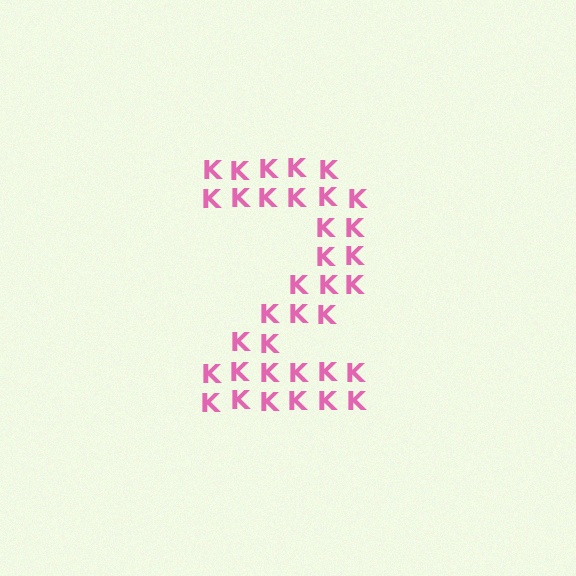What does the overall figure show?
The overall figure shows the digit 2.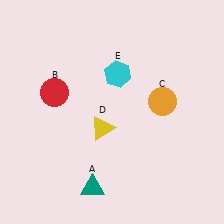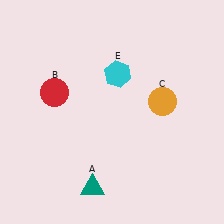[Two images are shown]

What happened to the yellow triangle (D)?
The yellow triangle (D) was removed in Image 2. It was in the bottom-left area of Image 1.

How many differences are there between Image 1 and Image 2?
There is 1 difference between the two images.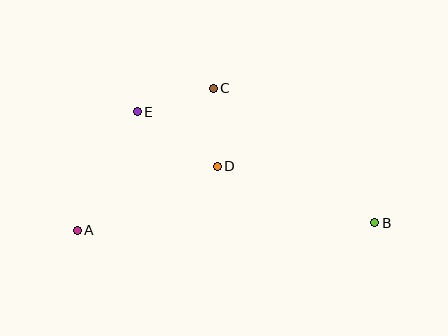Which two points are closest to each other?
Points C and D are closest to each other.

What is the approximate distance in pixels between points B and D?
The distance between B and D is approximately 167 pixels.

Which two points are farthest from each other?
Points A and B are farthest from each other.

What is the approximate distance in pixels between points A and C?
The distance between A and C is approximately 197 pixels.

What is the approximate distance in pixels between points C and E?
The distance between C and E is approximately 79 pixels.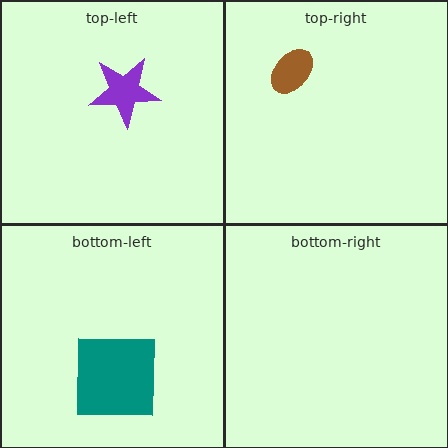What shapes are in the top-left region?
The purple star.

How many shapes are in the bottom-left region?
1.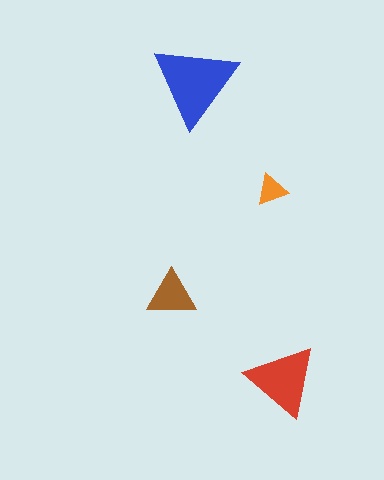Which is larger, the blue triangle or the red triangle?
The blue one.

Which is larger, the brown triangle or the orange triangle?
The brown one.